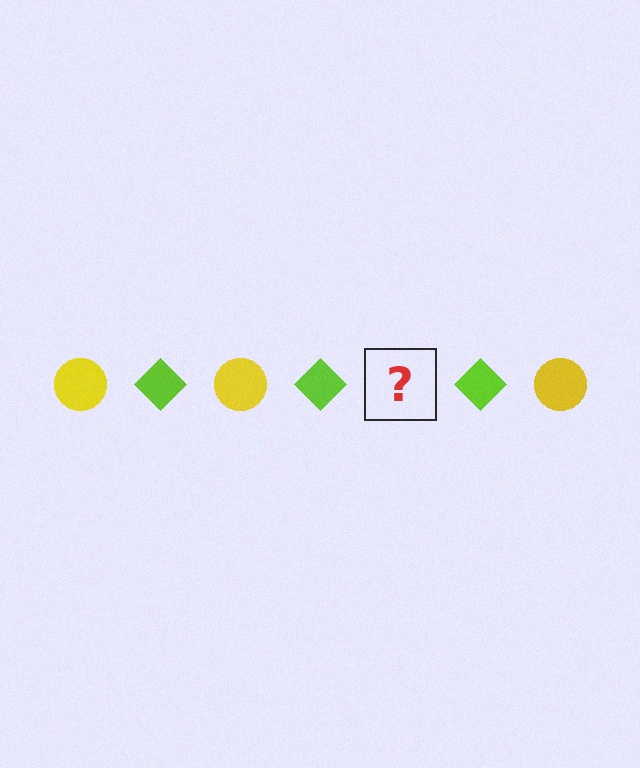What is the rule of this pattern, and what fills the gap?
The rule is that the pattern alternates between yellow circle and lime diamond. The gap should be filled with a yellow circle.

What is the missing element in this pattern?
The missing element is a yellow circle.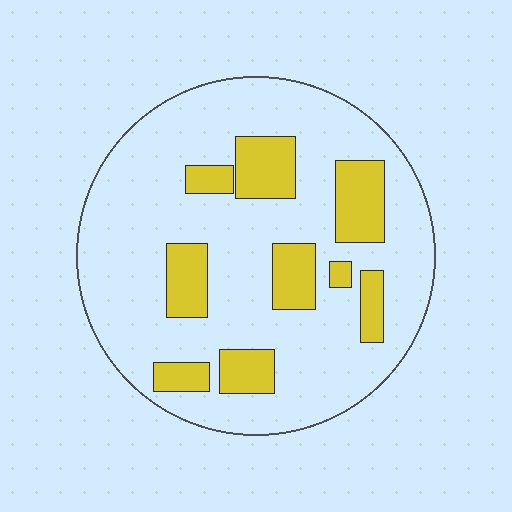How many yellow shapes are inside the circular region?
9.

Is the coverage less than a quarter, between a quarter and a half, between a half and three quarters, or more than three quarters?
Less than a quarter.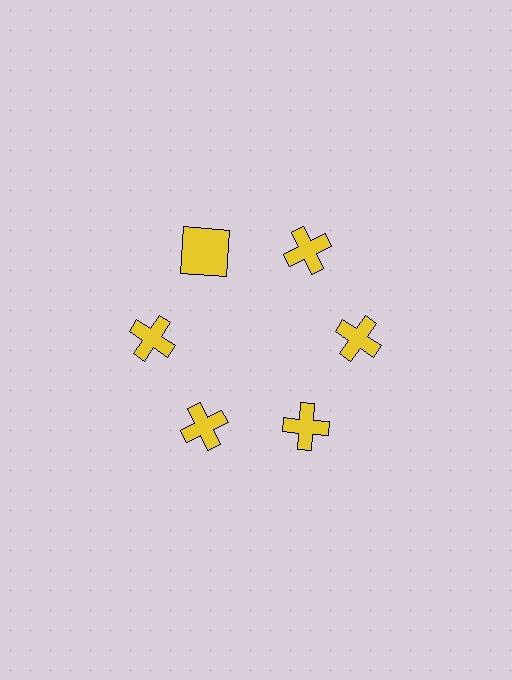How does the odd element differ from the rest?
It has a different shape: square instead of cross.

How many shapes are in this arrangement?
There are 6 shapes arranged in a ring pattern.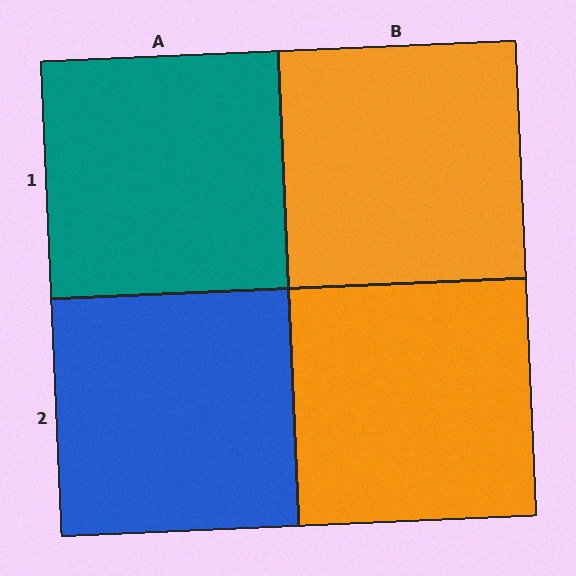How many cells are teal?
1 cell is teal.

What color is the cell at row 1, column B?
Orange.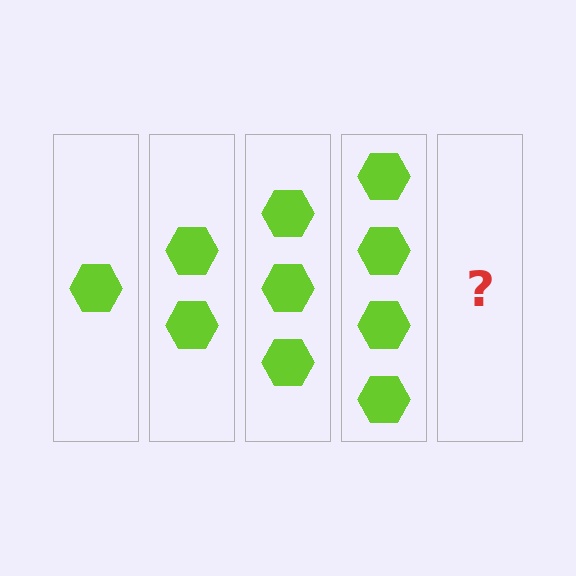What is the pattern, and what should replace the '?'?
The pattern is that each step adds one more hexagon. The '?' should be 5 hexagons.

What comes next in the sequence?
The next element should be 5 hexagons.